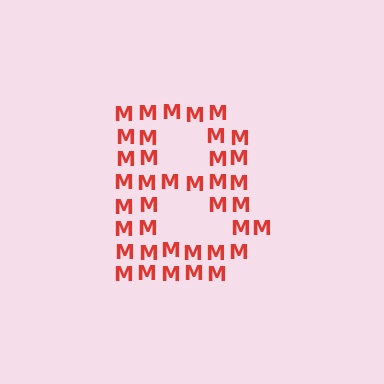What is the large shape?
The large shape is the letter B.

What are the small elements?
The small elements are letter M's.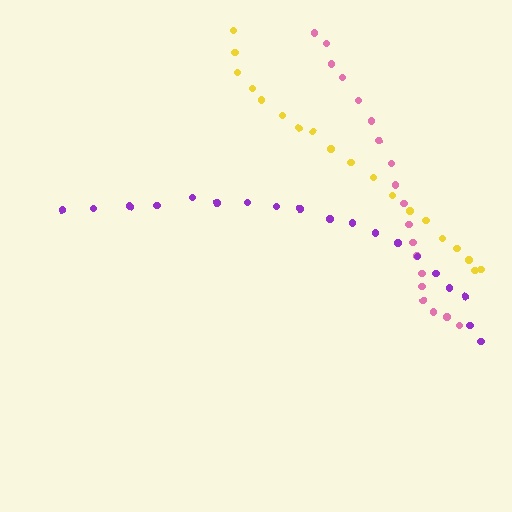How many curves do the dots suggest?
There are 3 distinct paths.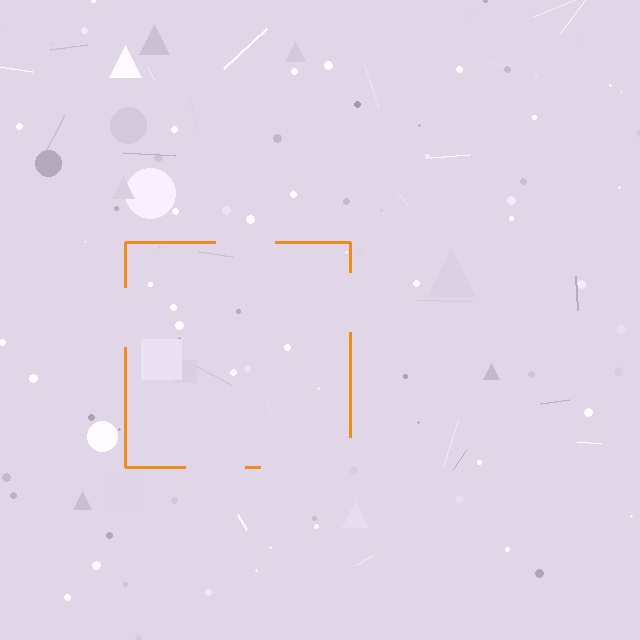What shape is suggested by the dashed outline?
The dashed outline suggests a square.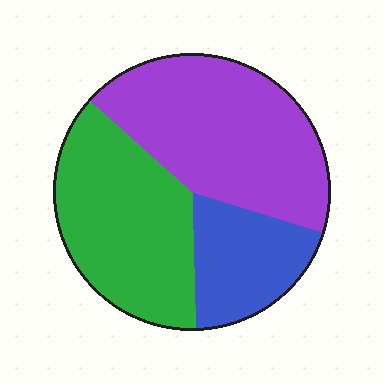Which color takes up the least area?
Blue, at roughly 20%.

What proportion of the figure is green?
Green takes up about three eighths (3/8) of the figure.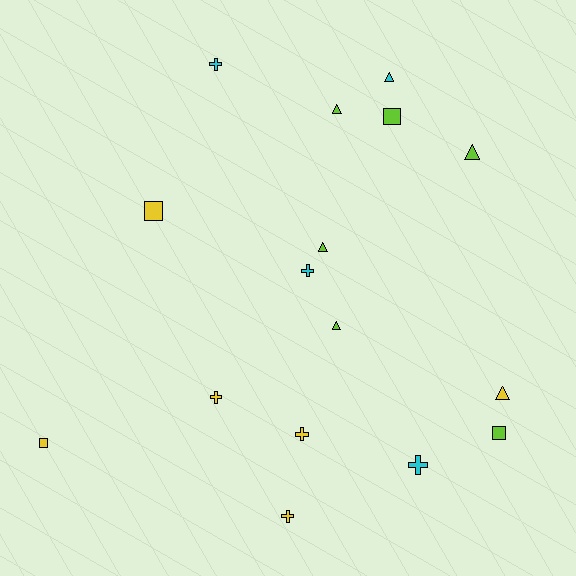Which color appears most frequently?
Yellow, with 6 objects.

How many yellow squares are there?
There are 2 yellow squares.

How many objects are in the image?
There are 16 objects.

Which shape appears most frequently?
Cross, with 6 objects.